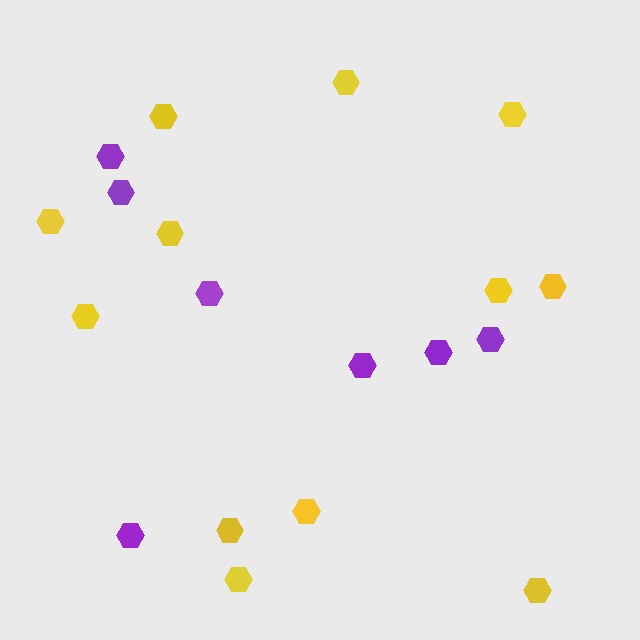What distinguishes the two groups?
There are 2 groups: one group of yellow hexagons (12) and one group of purple hexagons (7).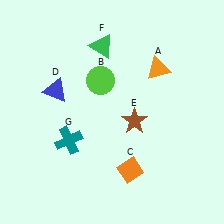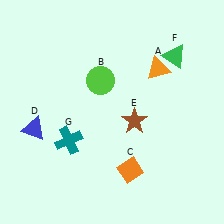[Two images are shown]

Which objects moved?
The objects that moved are: the blue triangle (D), the green triangle (F).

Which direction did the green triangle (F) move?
The green triangle (F) moved right.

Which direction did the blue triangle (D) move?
The blue triangle (D) moved down.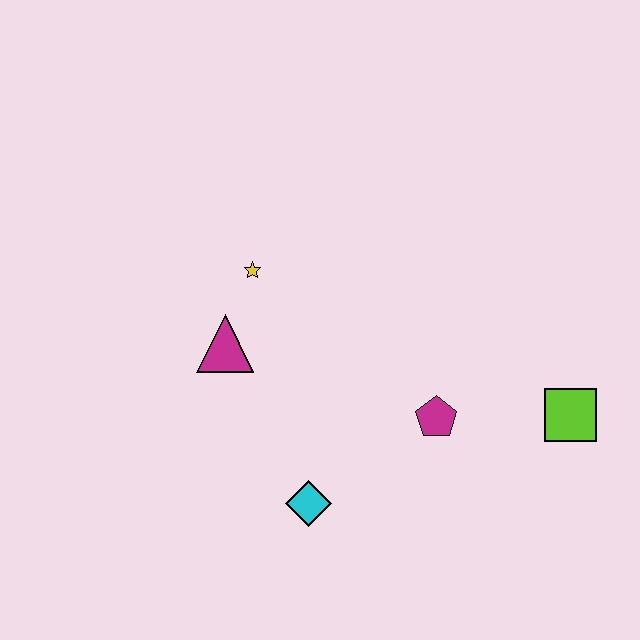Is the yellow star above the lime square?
Yes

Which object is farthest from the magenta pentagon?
The yellow star is farthest from the magenta pentagon.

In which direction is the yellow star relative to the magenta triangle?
The yellow star is above the magenta triangle.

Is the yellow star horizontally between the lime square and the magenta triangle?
Yes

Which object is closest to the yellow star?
The magenta triangle is closest to the yellow star.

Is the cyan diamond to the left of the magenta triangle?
No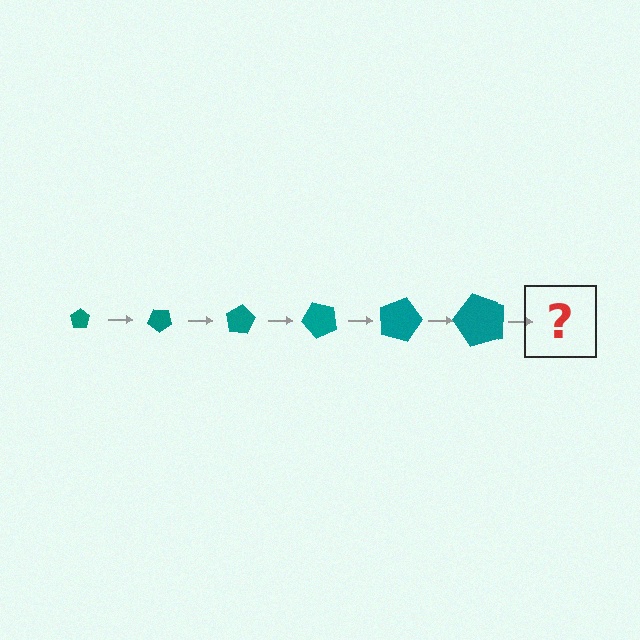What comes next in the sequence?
The next element should be a pentagon, larger than the previous one and rotated 240 degrees from the start.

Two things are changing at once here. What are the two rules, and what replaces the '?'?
The two rules are that the pentagon grows larger each step and it rotates 40 degrees each step. The '?' should be a pentagon, larger than the previous one and rotated 240 degrees from the start.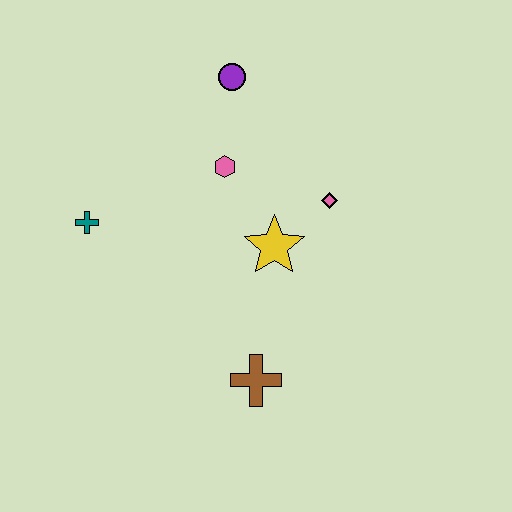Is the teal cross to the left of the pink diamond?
Yes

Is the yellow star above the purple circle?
No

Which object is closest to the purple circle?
The pink hexagon is closest to the purple circle.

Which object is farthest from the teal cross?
The pink diamond is farthest from the teal cross.